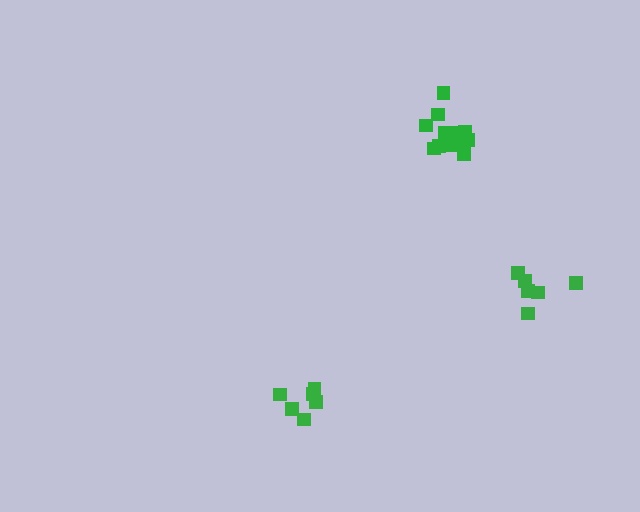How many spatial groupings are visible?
There are 3 spatial groupings.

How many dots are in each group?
Group 1: 12 dots, Group 2: 6 dots, Group 3: 6 dots (24 total).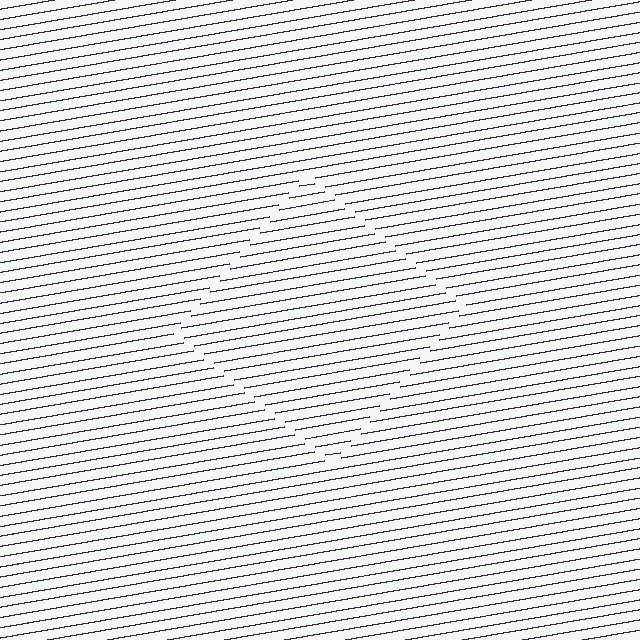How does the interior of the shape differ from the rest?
The interior of the shape contains the same grating, shifted by half a period — the contour is defined by the phase discontinuity where line-ends from the inner and outer gratings abut.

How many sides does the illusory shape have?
4 sides — the line-ends trace a square.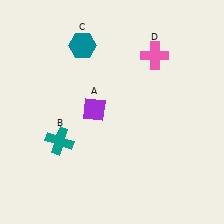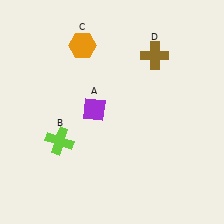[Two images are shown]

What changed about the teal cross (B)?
In Image 1, B is teal. In Image 2, it changed to lime.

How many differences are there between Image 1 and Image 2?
There are 3 differences between the two images.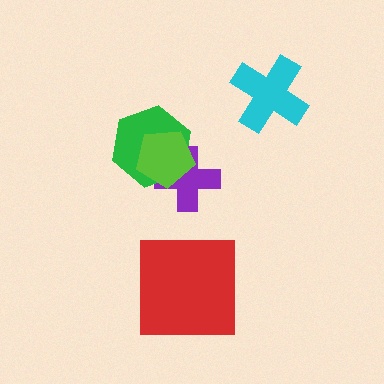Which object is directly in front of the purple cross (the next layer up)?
The green hexagon is directly in front of the purple cross.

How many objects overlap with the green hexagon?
2 objects overlap with the green hexagon.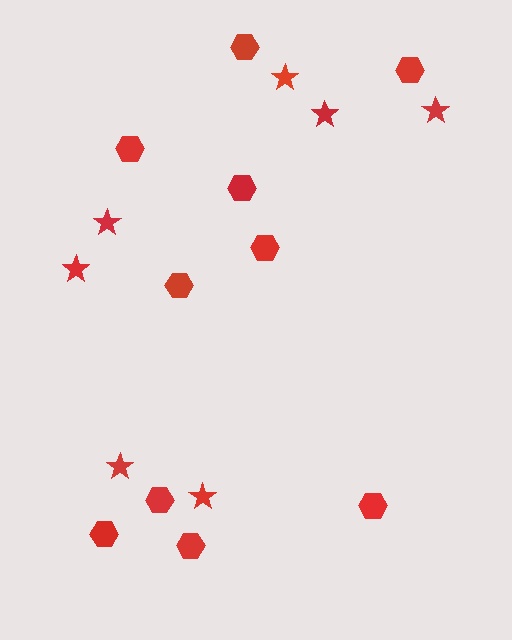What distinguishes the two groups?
There are 2 groups: one group of hexagons (10) and one group of stars (7).